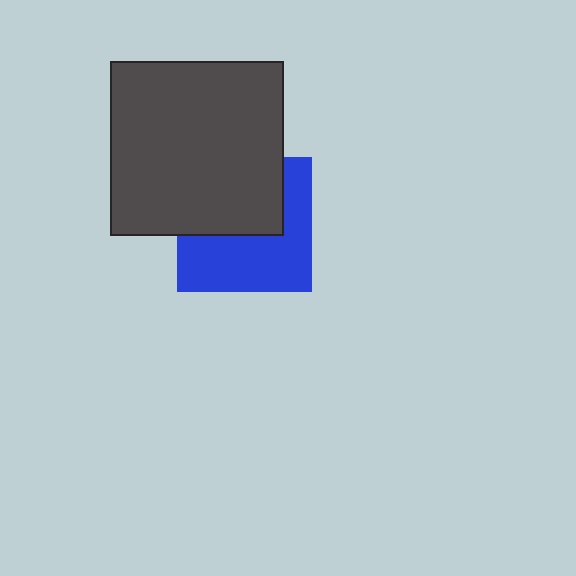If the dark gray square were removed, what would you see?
You would see the complete blue square.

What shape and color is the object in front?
The object in front is a dark gray square.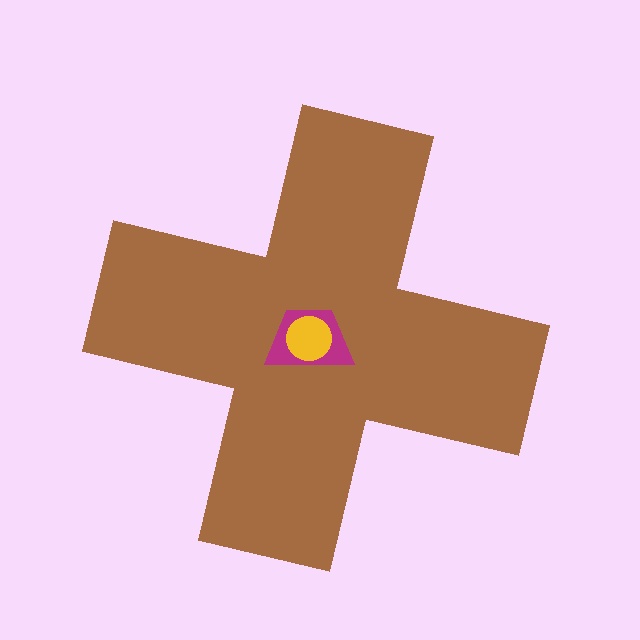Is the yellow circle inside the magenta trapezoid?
Yes.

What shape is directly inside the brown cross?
The magenta trapezoid.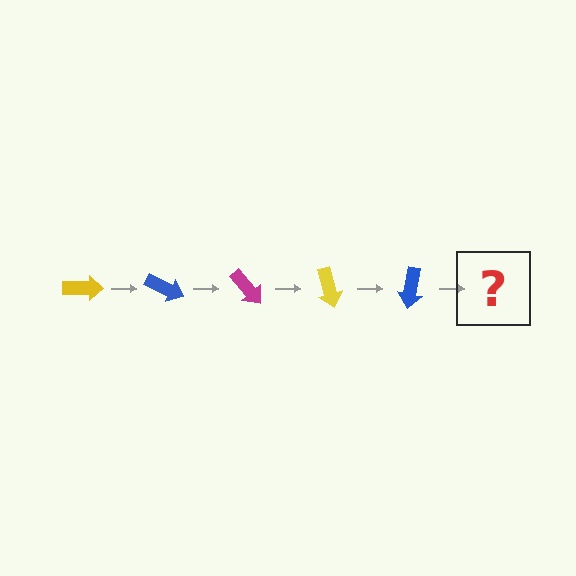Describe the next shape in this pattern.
It should be a magenta arrow, rotated 125 degrees from the start.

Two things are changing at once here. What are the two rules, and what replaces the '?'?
The two rules are that it rotates 25 degrees each step and the color cycles through yellow, blue, and magenta. The '?' should be a magenta arrow, rotated 125 degrees from the start.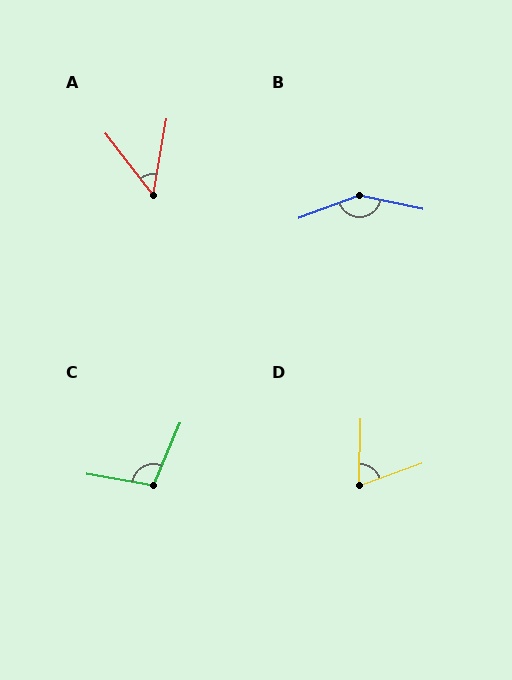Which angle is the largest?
B, at approximately 148 degrees.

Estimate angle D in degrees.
Approximately 68 degrees.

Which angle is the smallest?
A, at approximately 48 degrees.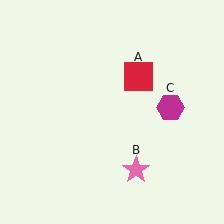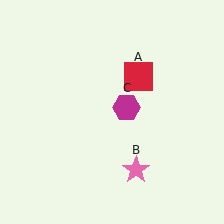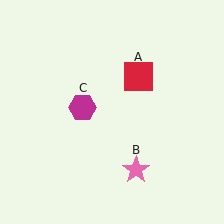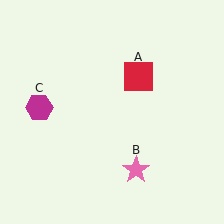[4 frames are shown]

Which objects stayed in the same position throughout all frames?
Red square (object A) and pink star (object B) remained stationary.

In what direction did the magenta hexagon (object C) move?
The magenta hexagon (object C) moved left.